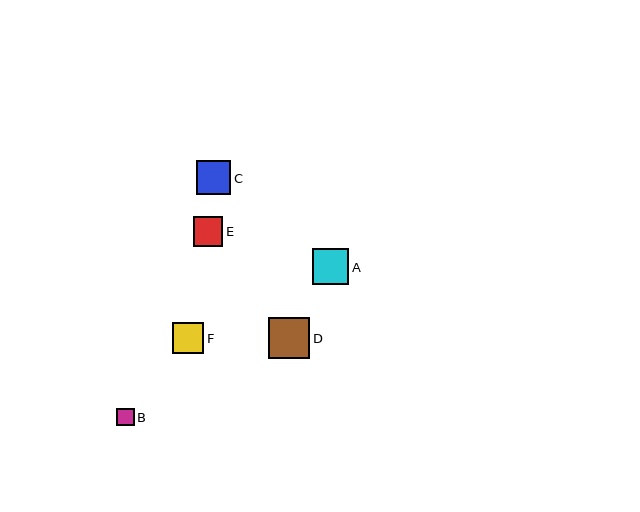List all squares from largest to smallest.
From largest to smallest: D, A, C, F, E, B.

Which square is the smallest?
Square B is the smallest with a size of approximately 18 pixels.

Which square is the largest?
Square D is the largest with a size of approximately 41 pixels.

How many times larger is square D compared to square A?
Square D is approximately 1.1 times the size of square A.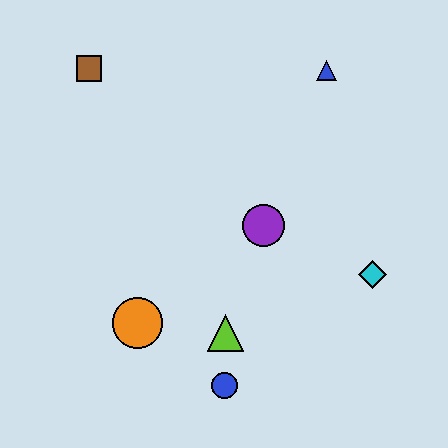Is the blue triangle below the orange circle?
No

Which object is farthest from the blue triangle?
The blue circle is farthest from the blue triangle.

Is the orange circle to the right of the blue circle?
No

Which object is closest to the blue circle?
The lime triangle is closest to the blue circle.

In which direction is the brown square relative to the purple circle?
The brown square is to the left of the purple circle.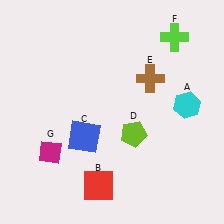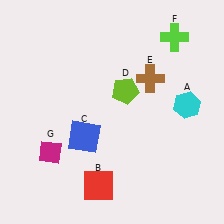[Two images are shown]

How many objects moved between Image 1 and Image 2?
1 object moved between the two images.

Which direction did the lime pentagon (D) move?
The lime pentagon (D) moved up.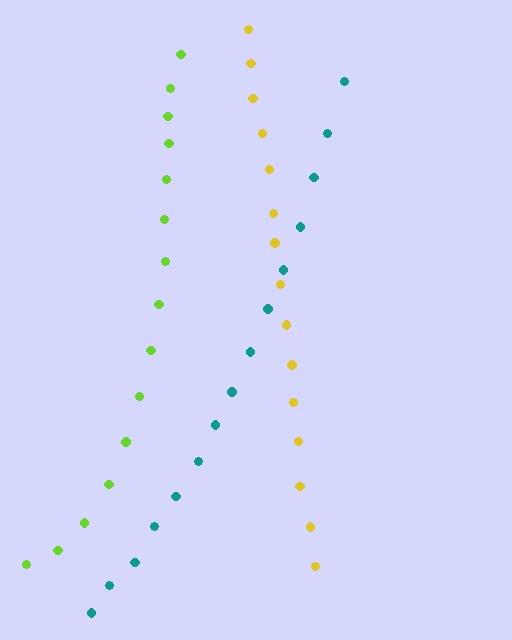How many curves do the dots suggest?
There are 3 distinct paths.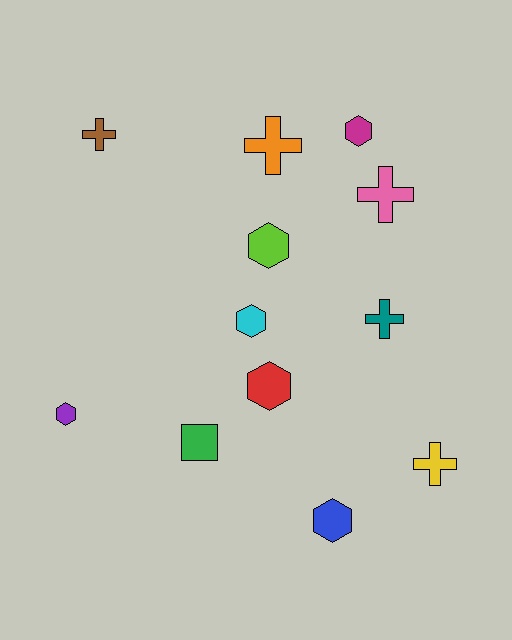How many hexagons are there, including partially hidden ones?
There are 6 hexagons.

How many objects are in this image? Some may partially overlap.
There are 12 objects.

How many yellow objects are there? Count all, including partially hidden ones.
There is 1 yellow object.